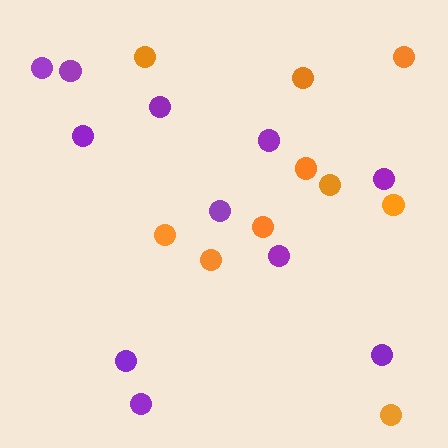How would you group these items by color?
There are 2 groups: one group of orange circles (10) and one group of purple circles (11).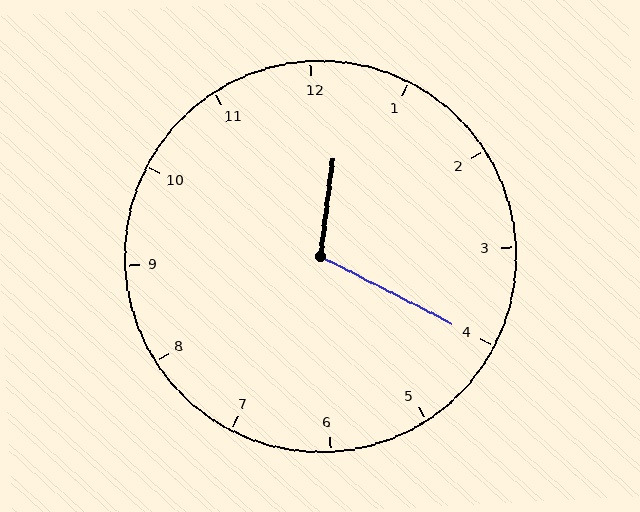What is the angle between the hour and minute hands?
Approximately 110 degrees.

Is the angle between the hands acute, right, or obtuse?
It is obtuse.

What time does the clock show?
12:20.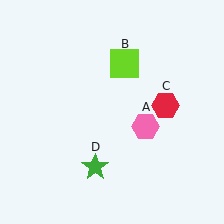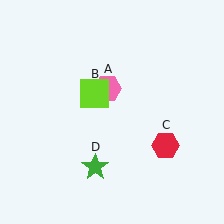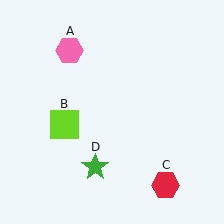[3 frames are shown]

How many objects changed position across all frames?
3 objects changed position: pink hexagon (object A), lime square (object B), red hexagon (object C).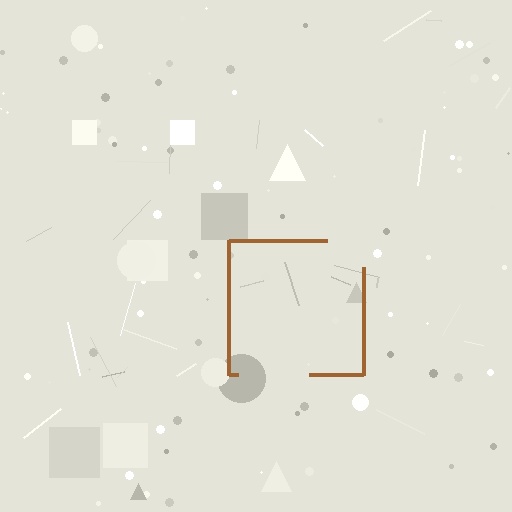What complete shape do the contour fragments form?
The contour fragments form a square.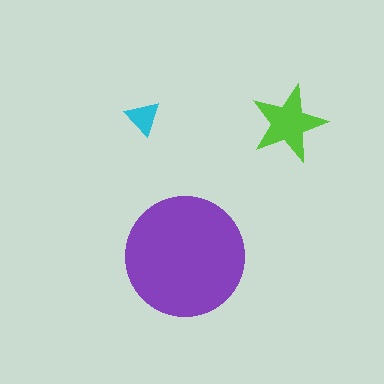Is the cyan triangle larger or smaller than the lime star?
Smaller.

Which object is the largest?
The purple circle.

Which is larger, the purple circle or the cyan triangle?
The purple circle.